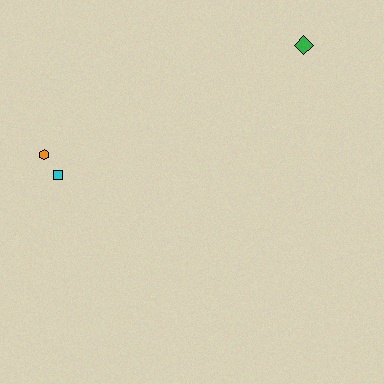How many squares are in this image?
There is 1 square.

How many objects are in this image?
There are 3 objects.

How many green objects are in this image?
There is 1 green object.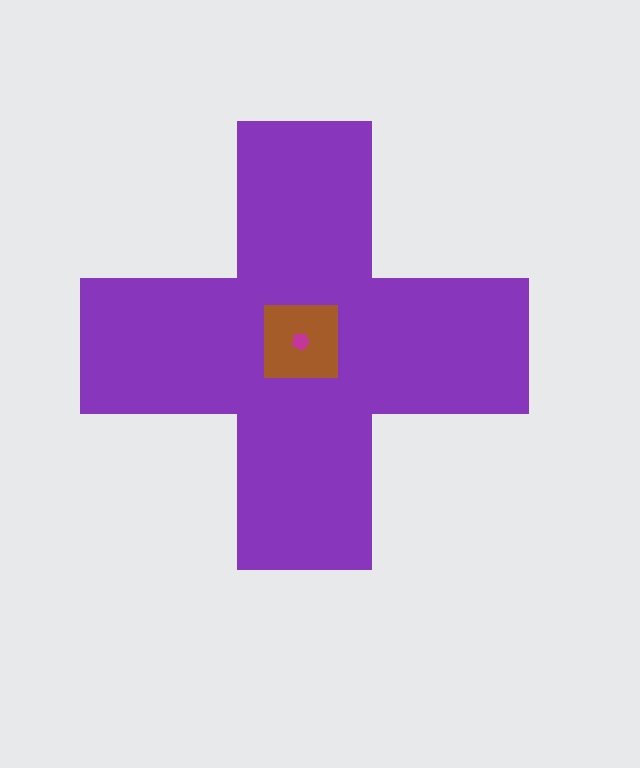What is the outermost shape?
The purple cross.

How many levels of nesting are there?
3.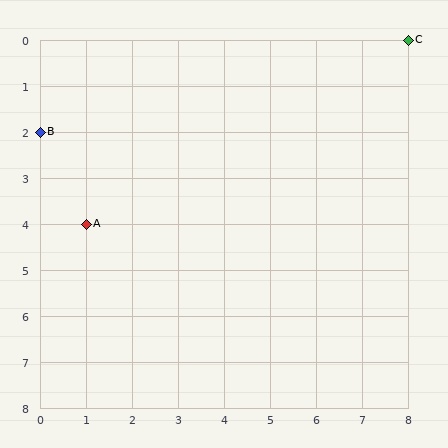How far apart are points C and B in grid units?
Points C and B are 8 columns and 2 rows apart (about 8.2 grid units diagonally).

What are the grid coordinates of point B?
Point B is at grid coordinates (0, 2).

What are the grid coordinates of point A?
Point A is at grid coordinates (1, 4).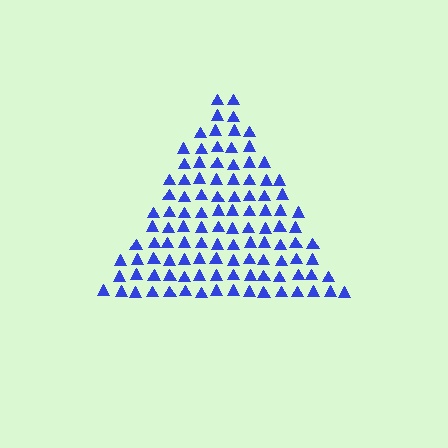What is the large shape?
The large shape is a triangle.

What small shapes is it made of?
It is made of small triangles.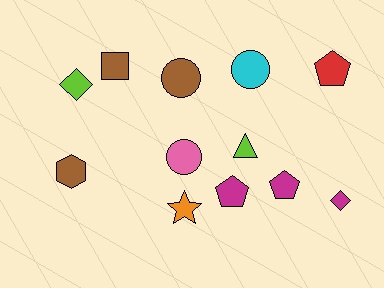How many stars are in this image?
There is 1 star.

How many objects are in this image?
There are 12 objects.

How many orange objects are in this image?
There is 1 orange object.